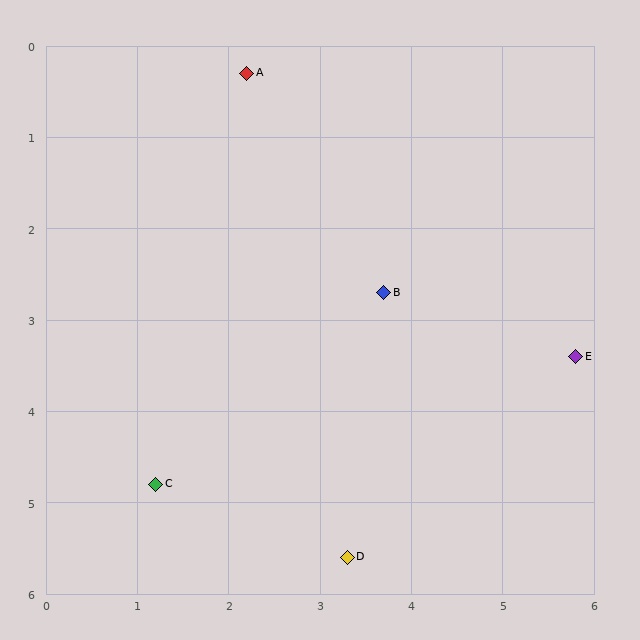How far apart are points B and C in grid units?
Points B and C are about 3.3 grid units apart.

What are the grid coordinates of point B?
Point B is at approximately (3.7, 2.7).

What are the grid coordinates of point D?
Point D is at approximately (3.3, 5.6).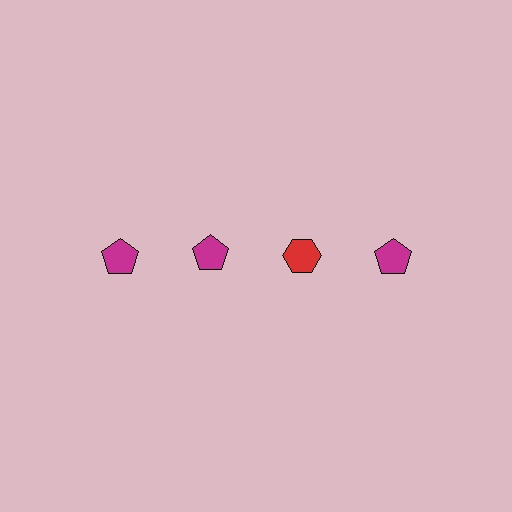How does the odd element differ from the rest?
It differs in both color (red instead of magenta) and shape (hexagon instead of pentagon).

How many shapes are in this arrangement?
There are 4 shapes arranged in a grid pattern.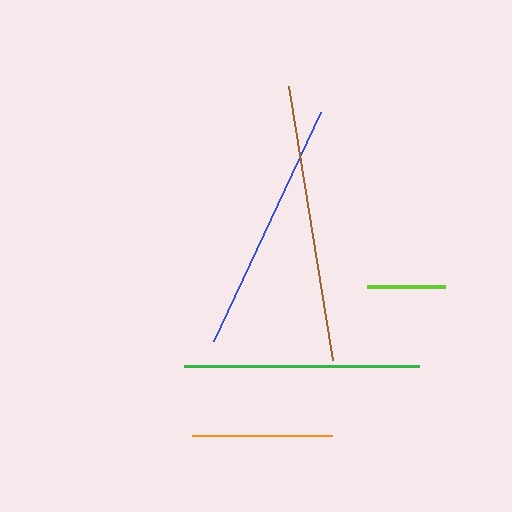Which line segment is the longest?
The brown line is the longest at approximately 277 pixels.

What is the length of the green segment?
The green segment is approximately 234 pixels long.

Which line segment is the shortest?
The lime line is the shortest at approximately 78 pixels.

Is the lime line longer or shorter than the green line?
The green line is longer than the lime line.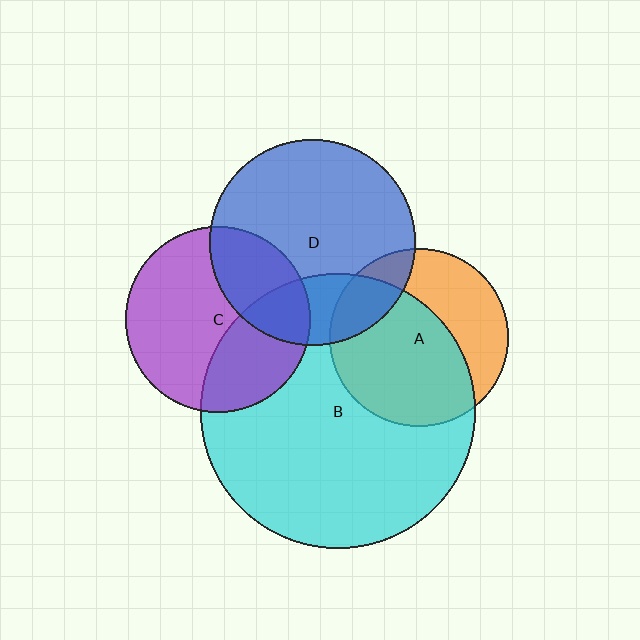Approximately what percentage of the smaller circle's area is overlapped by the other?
Approximately 65%.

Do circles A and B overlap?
Yes.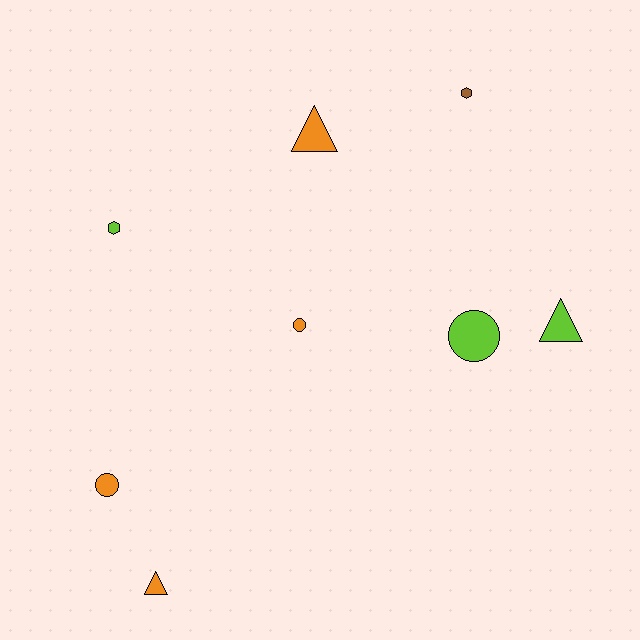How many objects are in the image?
There are 8 objects.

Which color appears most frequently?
Orange, with 4 objects.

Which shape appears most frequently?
Circle, with 3 objects.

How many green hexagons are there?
There are no green hexagons.